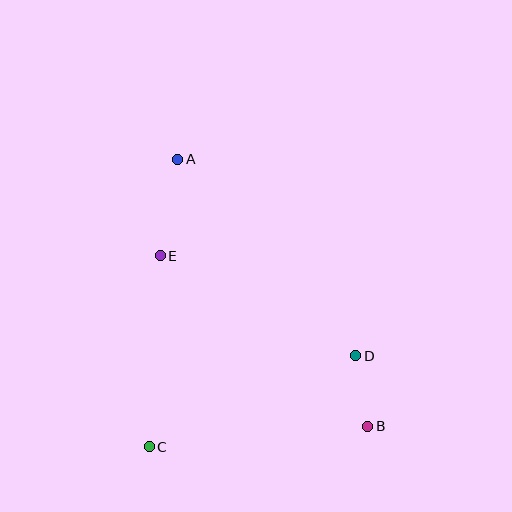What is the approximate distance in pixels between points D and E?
The distance between D and E is approximately 220 pixels.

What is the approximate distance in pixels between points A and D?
The distance between A and D is approximately 265 pixels.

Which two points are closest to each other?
Points B and D are closest to each other.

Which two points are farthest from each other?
Points A and B are farthest from each other.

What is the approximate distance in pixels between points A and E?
The distance between A and E is approximately 98 pixels.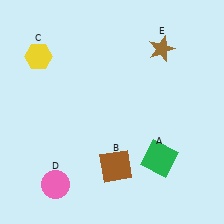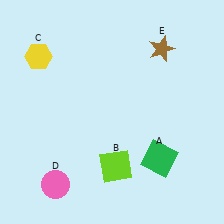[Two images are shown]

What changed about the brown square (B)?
In Image 1, B is brown. In Image 2, it changed to lime.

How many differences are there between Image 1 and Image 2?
There is 1 difference between the two images.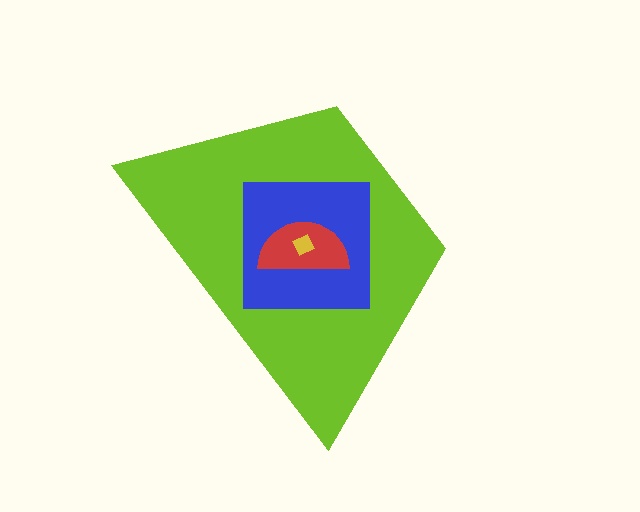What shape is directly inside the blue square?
The red semicircle.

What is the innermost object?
The yellow diamond.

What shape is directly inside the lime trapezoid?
The blue square.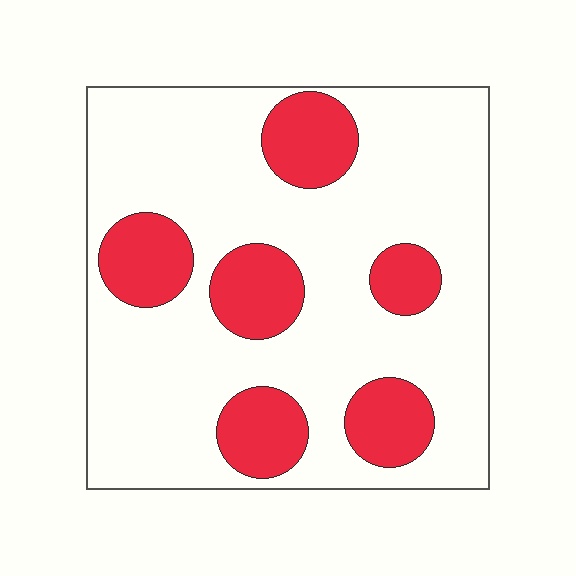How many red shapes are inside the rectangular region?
6.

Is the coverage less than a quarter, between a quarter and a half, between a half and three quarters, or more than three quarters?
Less than a quarter.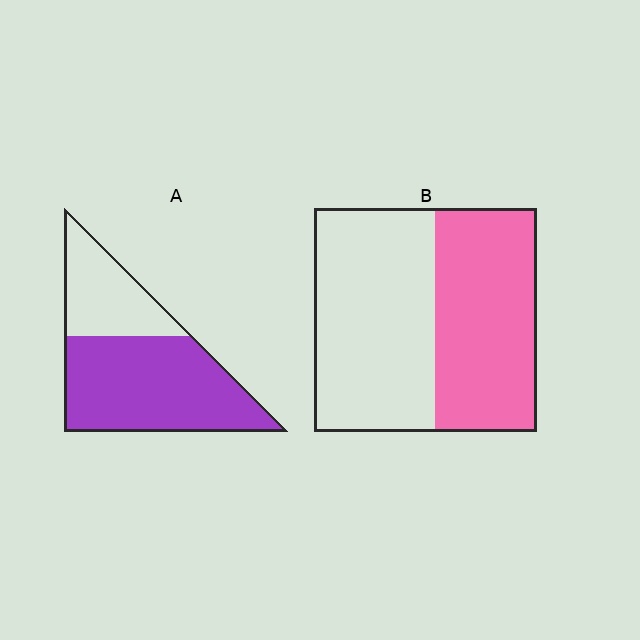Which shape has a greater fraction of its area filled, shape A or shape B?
Shape A.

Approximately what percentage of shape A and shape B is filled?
A is approximately 65% and B is approximately 45%.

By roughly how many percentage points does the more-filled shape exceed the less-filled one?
By roughly 20 percentage points (A over B).